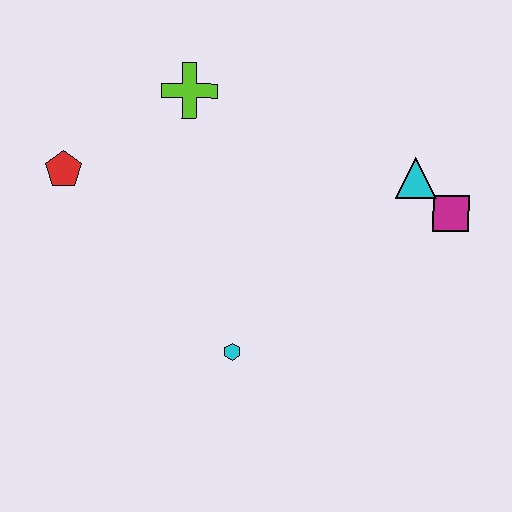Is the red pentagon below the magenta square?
No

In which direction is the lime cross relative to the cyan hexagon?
The lime cross is above the cyan hexagon.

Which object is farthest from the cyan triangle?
The red pentagon is farthest from the cyan triangle.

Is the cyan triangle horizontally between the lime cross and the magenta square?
Yes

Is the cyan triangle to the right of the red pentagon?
Yes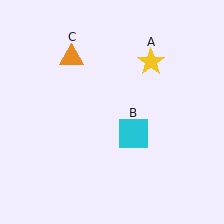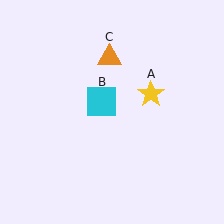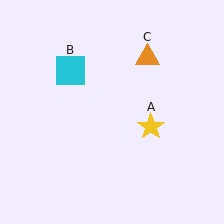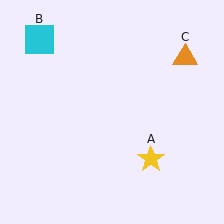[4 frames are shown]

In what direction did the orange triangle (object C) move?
The orange triangle (object C) moved right.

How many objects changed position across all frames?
3 objects changed position: yellow star (object A), cyan square (object B), orange triangle (object C).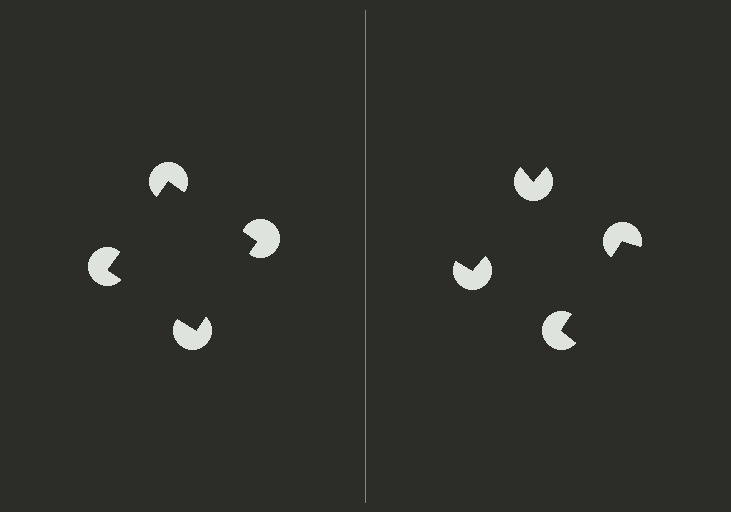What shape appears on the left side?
An illusory square.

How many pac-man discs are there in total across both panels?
8 — 4 on each side.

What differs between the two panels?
The pac-man discs are positioned identically on both sides; only the wedge orientations differ. On the left they align to a square; on the right they are misaligned.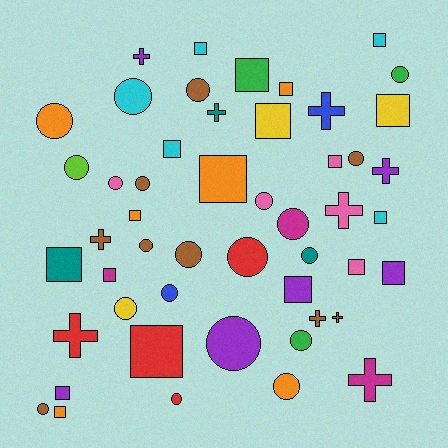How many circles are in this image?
There are 21 circles.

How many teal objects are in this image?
There are 3 teal objects.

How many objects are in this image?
There are 50 objects.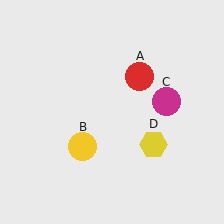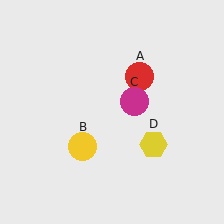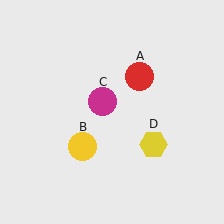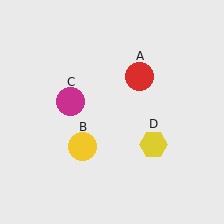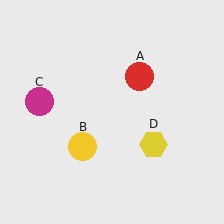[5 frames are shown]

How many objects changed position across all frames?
1 object changed position: magenta circle (object C).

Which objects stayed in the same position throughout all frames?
Red circle (object A) and yellow circle (object B) and yellow hexagon (object D) remained stationary.